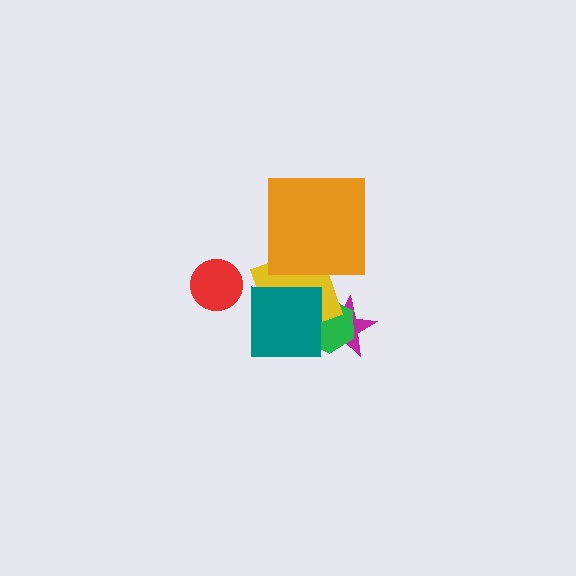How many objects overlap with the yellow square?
4 objects overlap with the yellow square.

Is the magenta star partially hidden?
Yes, it is partially covered by another shape.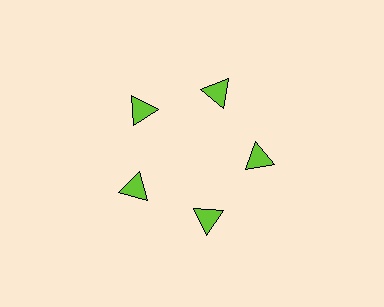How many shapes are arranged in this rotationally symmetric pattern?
There are 5 shapes, arranged in 5 groups of 1.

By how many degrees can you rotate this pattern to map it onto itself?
The pattern maps onto itself every 72 degrees of rotation.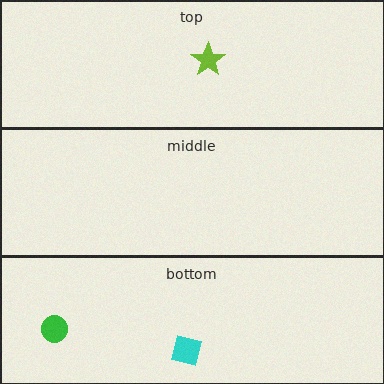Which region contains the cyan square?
The bottom region.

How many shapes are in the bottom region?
2.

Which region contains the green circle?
The bottom region.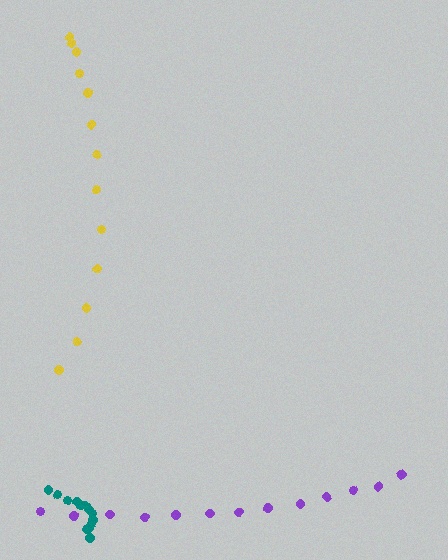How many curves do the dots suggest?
There are 3 distinct paths.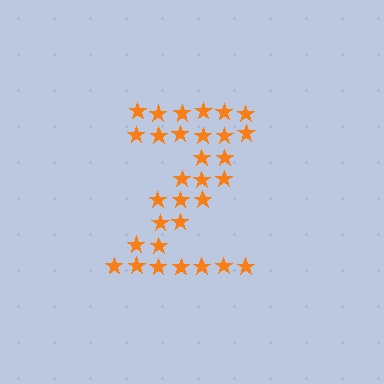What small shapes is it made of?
It is made of small stars.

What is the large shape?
The large shape is the letter Z.